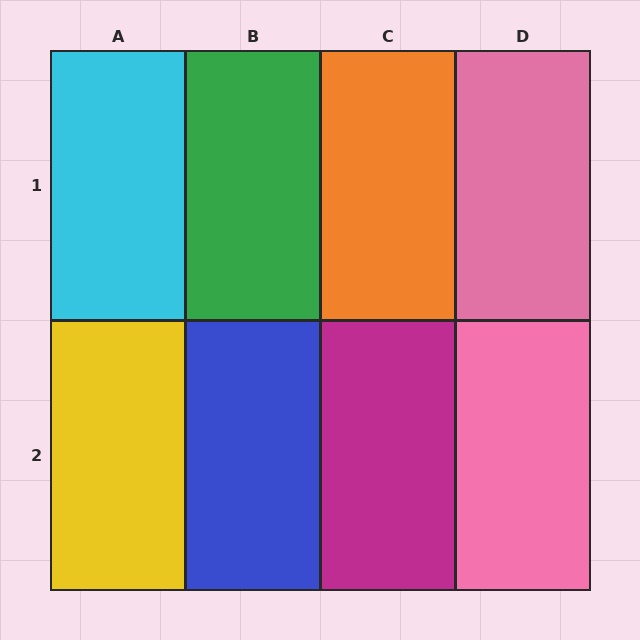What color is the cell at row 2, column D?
Pink.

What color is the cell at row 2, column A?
Yellow.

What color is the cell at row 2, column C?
Magenta.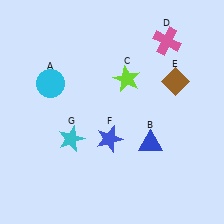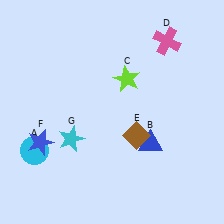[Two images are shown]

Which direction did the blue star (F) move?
The blue star (F) moved left.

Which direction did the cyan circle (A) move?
The cyan circle (A) moved down.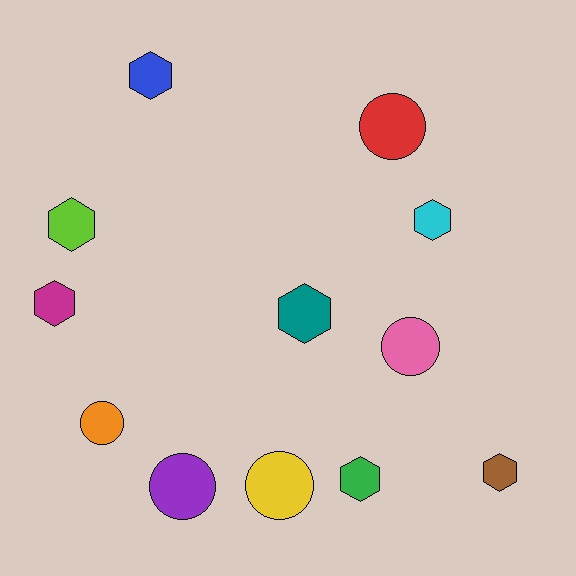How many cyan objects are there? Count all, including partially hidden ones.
There is 1 cyan object.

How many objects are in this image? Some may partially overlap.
There are 12 objects.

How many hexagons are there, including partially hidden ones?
There are 7 hexagons.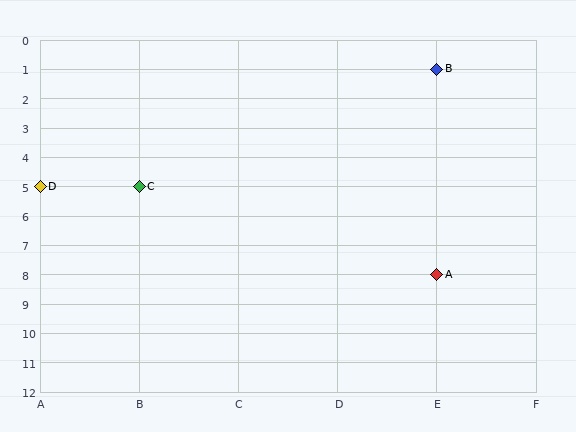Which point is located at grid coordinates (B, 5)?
Point C is at (B, 5).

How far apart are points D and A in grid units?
Points D and A are 4 columns and 3 rows apart (about 5.0 grid units diagonally).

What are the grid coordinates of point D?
Point D is at grid coordinates (A, 5).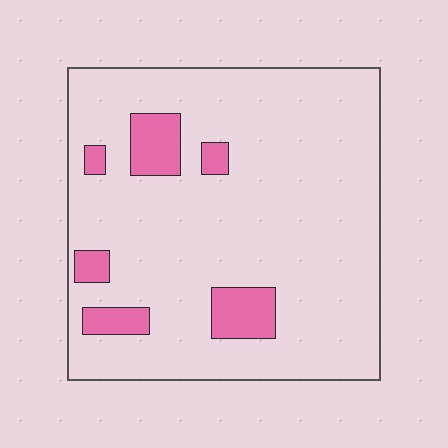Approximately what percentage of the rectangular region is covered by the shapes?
Approximately 10%.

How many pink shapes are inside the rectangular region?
6.